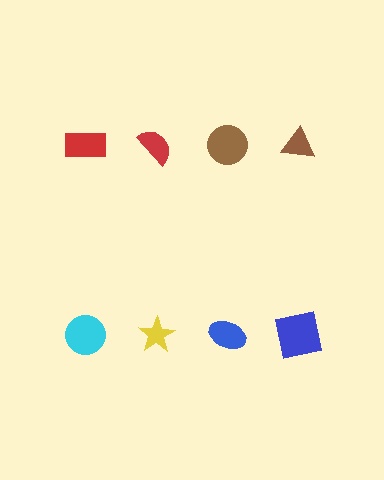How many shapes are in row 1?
4 shapes.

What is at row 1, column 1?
A red rectangle.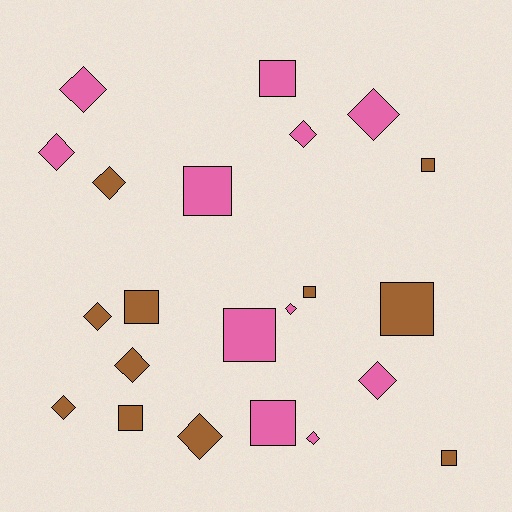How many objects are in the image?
There are 22 objects.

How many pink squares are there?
There are 4 pink squares.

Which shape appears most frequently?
Diamond, with 12 objects.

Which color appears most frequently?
Pink, with 11 objects.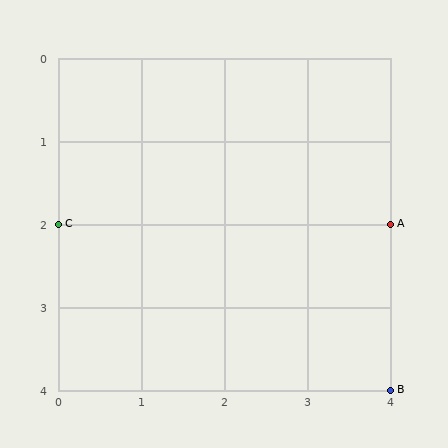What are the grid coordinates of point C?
Point C is at grid coordinates (0, 2).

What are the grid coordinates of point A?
Point A is at grid coordinates (4, 2).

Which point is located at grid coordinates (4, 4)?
Point B is at (4, 4).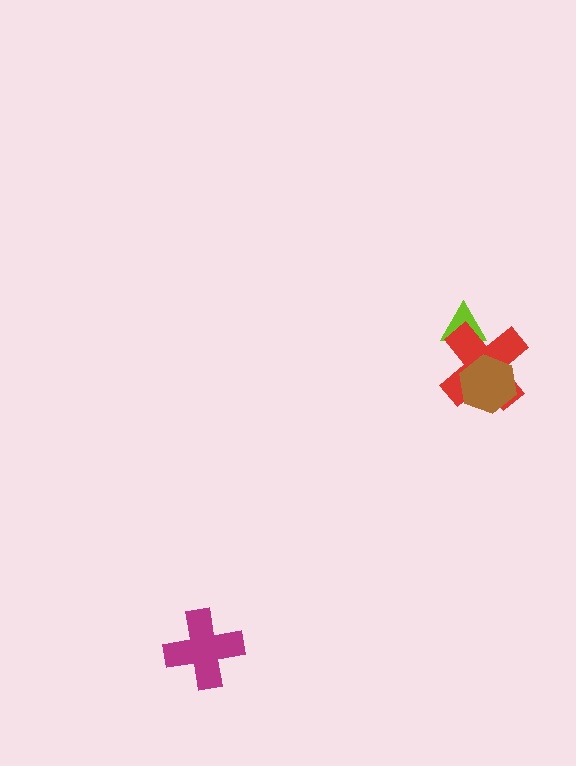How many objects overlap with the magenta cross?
0 objects overlap with the magenta cross.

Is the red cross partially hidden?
Yes, it is partially covered by another shape.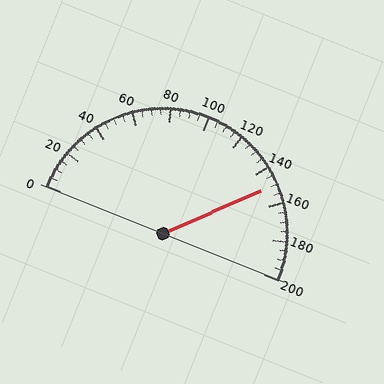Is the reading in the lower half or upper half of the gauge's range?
The reading is in the upper half of the range (0 to 200).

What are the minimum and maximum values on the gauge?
The gauge ranges from 0 to 200.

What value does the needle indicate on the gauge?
The needle indicates approximately 150.